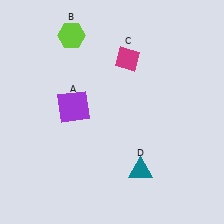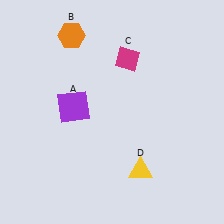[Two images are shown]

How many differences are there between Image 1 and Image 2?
There are 2 differences between the two images.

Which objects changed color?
B changed from lime to orange. D changed from teal to yellow.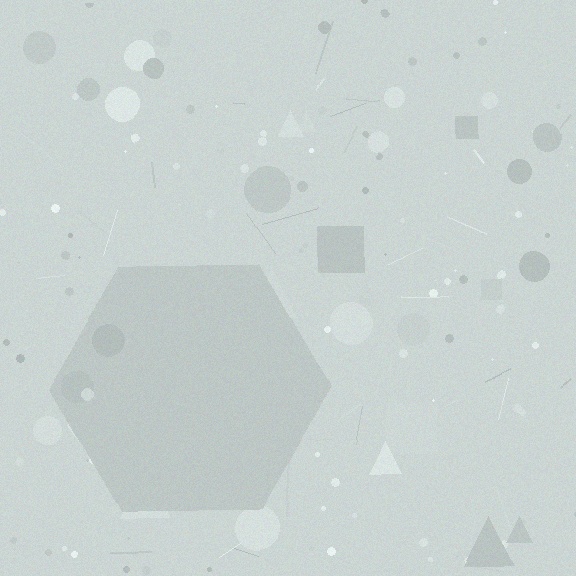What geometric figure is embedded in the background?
A hexagon is embedded in the background.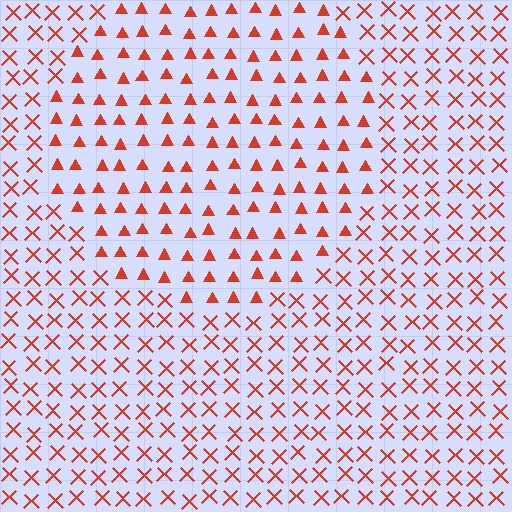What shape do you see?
I see a circle.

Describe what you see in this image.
The image is filled with small red elements arranged in a uniform grid. A circle-shaped region contains triangles, while the surrounding area contains X marks. The boundary is defined purely by the change in element shape.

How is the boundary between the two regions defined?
The boundary is defined by a change in element shape: triangles inside vs. X marks outside. All elements share the same color and spacing.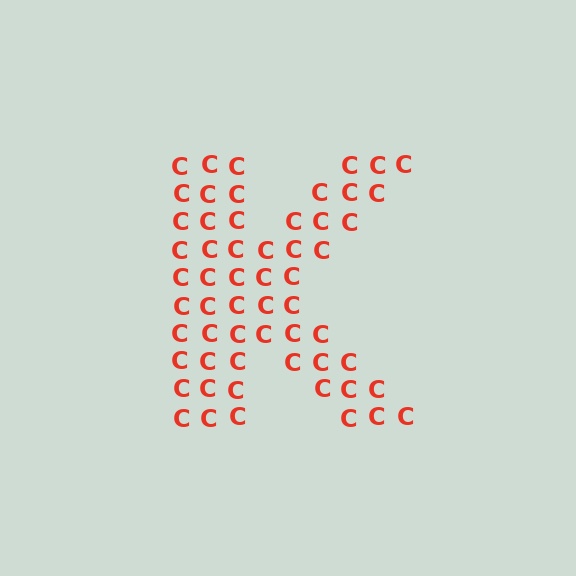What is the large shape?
The large shape is the letter K.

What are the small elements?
The small elements are letter C's.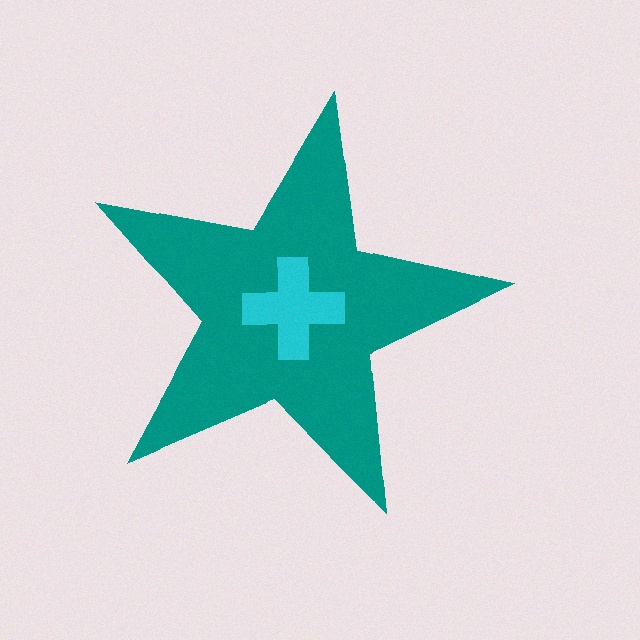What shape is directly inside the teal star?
The cyan cross.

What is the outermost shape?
The teal star.